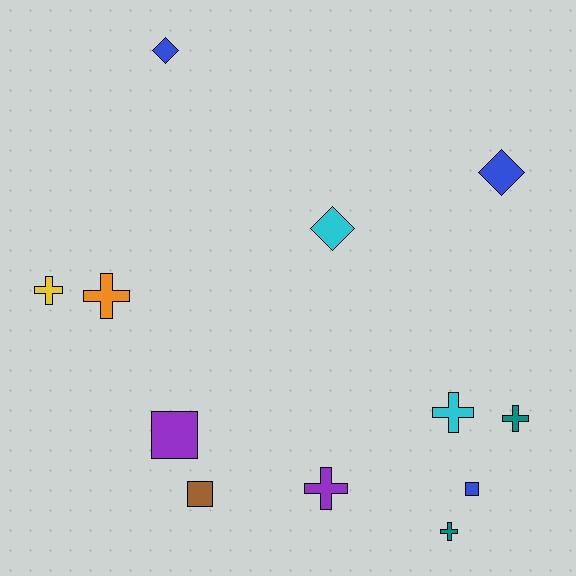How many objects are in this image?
There are 12 objects.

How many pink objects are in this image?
There are no pink objects.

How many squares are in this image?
There are 3 squares.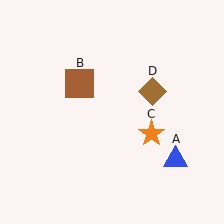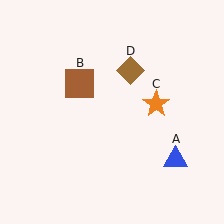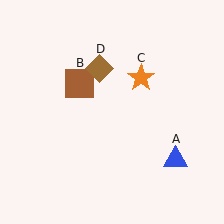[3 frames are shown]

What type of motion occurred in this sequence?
The orange star (object C), brown diamond (object D) rotated counterclockwise around the center of the scene.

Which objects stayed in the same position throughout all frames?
Blue triangle (object A) and brown square (object B) remained stationary.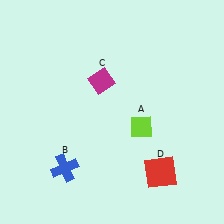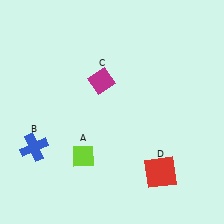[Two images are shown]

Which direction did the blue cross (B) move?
The blue cross (B) moved left.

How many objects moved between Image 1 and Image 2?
2 objects moved between the two images.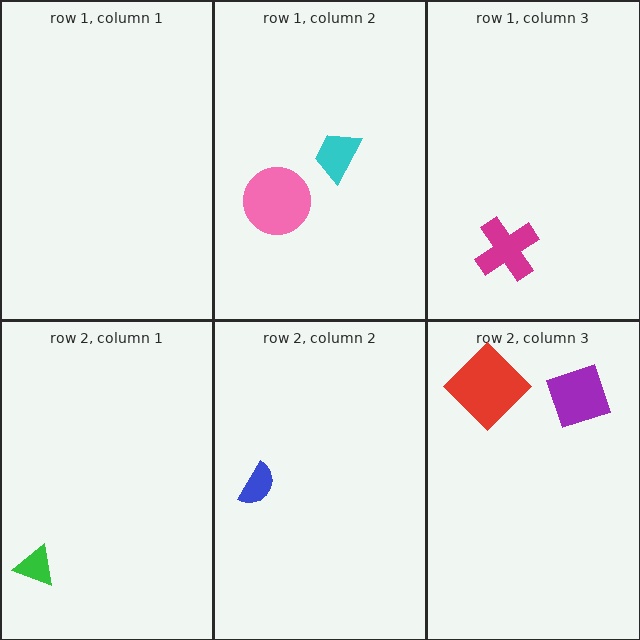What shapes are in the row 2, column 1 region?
The green triangle.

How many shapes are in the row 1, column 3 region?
1.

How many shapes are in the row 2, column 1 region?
1.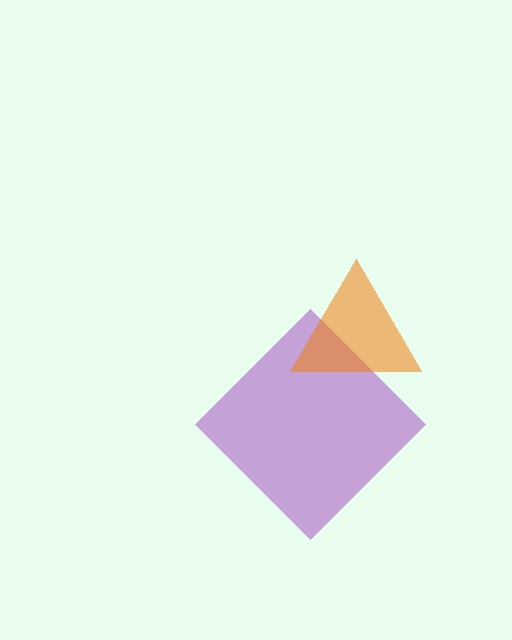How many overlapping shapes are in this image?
There are 2 overlapping shapes in the image.